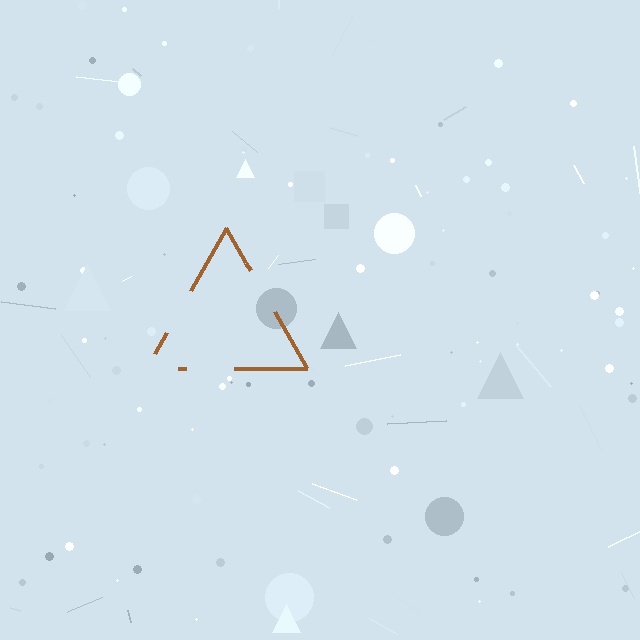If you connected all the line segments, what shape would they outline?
They would outline a triangle.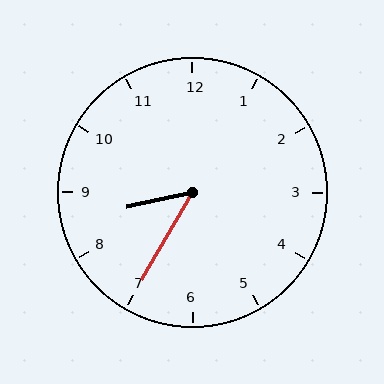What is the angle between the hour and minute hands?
Approximately 48 degrees.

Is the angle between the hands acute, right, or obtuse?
It is acute.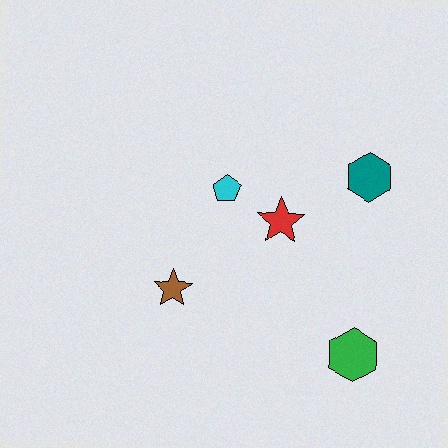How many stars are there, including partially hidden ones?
There are 2 stars.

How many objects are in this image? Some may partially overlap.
There are 5 objects.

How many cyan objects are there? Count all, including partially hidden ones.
There is 1 cyan object.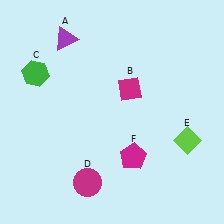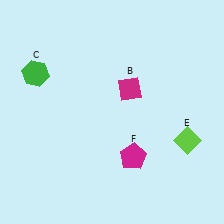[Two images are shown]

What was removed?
The magenta circle (D), the purple triangle (A) were removed in Image 2.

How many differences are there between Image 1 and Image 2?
There are 2 differences between the two images.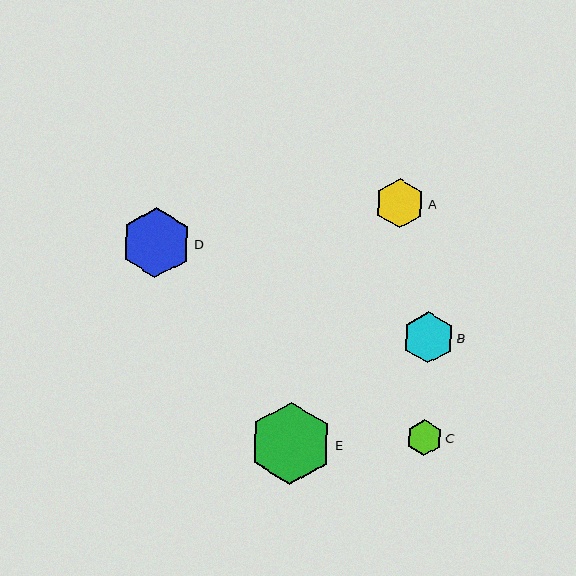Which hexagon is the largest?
Hexagon E is the largest with a size of approximately 82 pixels.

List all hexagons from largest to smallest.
From largest to smallest: E, D, B, A, C.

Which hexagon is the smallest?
Hexagon C is the smallest with a size of approximately 36 pixels.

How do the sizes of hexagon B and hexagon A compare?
Hexagon B and hexagon A are approximately the same size.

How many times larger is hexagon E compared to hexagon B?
Hexagon E is approximately 1.6 times the size of hexagon B.